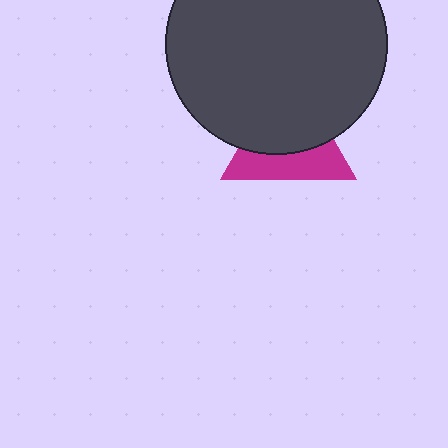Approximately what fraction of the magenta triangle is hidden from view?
Roughly 57% of the magenta triangle is hidden behind the dark gray circle.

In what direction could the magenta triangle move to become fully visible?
The magenta triangle could move down. That would shift it out from behind the dark gray circle entirely.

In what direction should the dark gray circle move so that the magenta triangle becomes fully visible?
The dark gray circle should move up. That is the shortest direction to clear the overlap and leave the magenta triangle fully visible.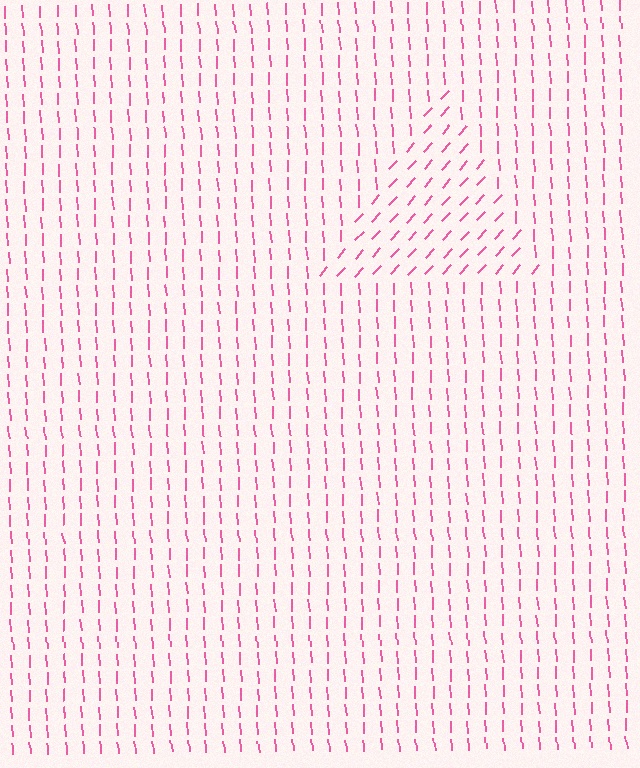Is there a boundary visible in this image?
Yes, there is a texture boundary formed by a change in line orientation.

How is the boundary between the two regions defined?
The boundary is defined purely by a change in line orientation (approximately 45 degrees difference). All lines are the same color and thickness.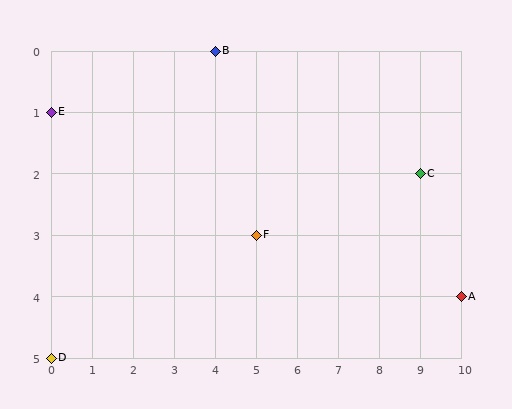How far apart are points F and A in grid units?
Points F and A are 5 columns and 1 row apart (about 5.1 grid units diagonally).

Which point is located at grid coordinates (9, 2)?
Point C is at (9, 2).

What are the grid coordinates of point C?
Point C is at grid coordinates (9, 2).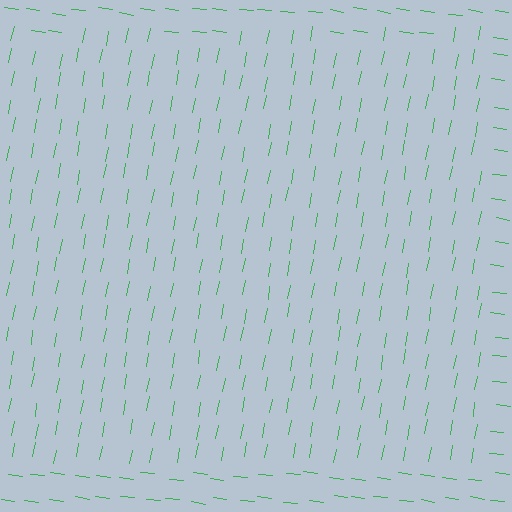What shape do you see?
I see a rectangle.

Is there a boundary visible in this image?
Yes, there is a texture boundary formed by a change in line orientation.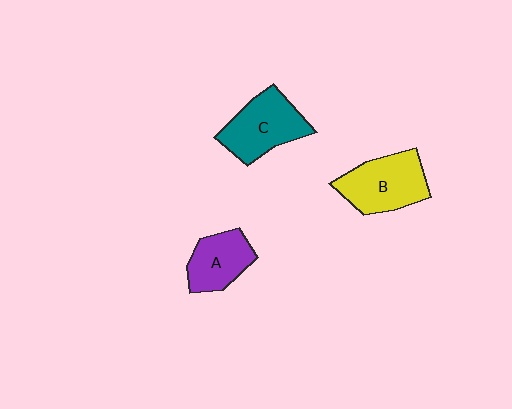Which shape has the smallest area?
Shape A (purple).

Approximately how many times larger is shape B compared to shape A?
Approximately 1.4 times.